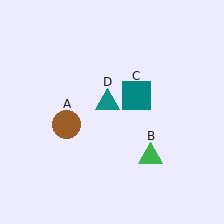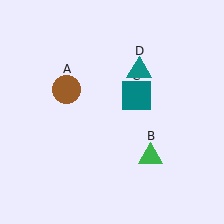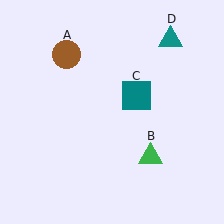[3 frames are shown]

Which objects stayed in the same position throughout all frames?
Green triangle (object B) and teal square (object C) remained stationary.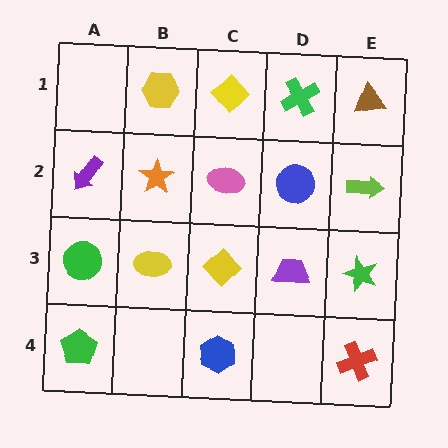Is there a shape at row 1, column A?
No, that cell is empty.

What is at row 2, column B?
An orange star.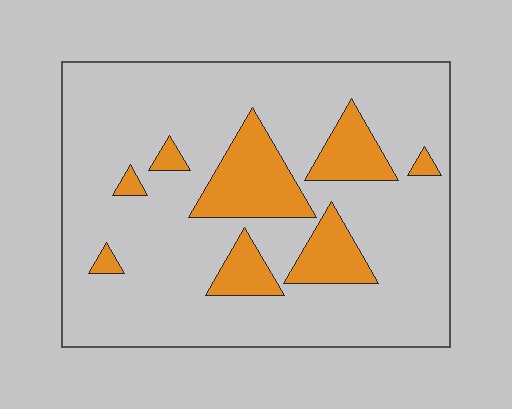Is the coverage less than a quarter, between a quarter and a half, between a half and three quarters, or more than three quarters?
Less than a quarter.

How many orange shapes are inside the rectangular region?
8.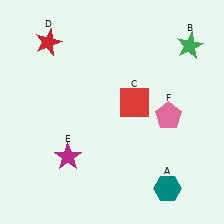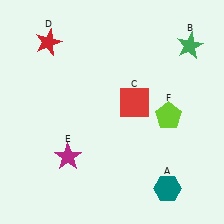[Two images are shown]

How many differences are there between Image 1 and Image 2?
There is 1 difference between the two images.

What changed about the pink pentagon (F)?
In Image 1, F is pink. In Image 2, it changed to lime.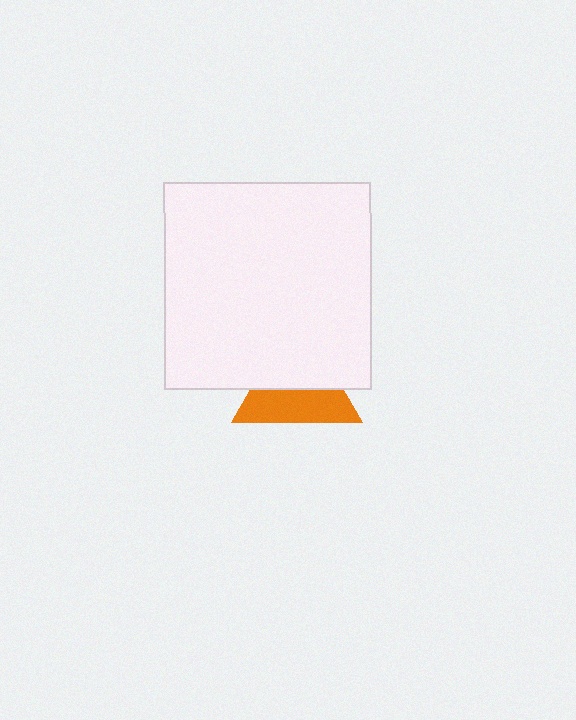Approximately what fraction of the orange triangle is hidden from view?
Roughly 50% of the orange triangle is hidden behind the white square.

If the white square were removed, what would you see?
You would see the complete orange triangle.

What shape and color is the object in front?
The object in front is a white square.